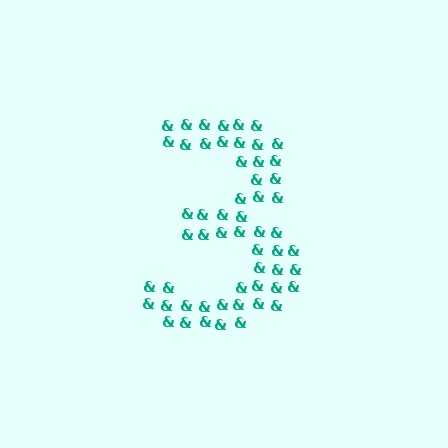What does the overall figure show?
The overall figure shows the digit 3.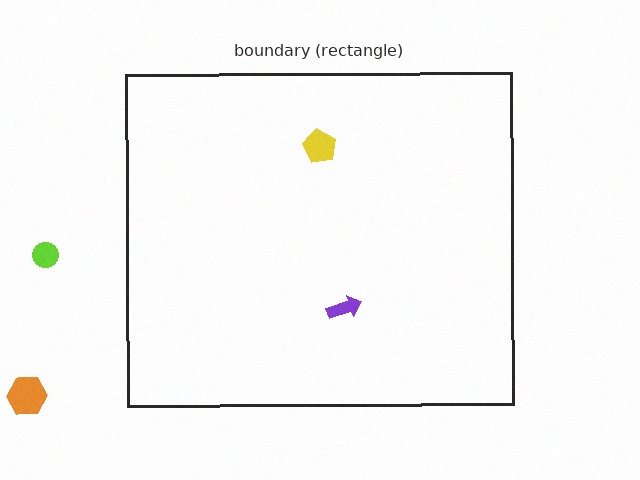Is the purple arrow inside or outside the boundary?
Inside.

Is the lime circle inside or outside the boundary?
Outside.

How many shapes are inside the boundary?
2 inside, 2 outside.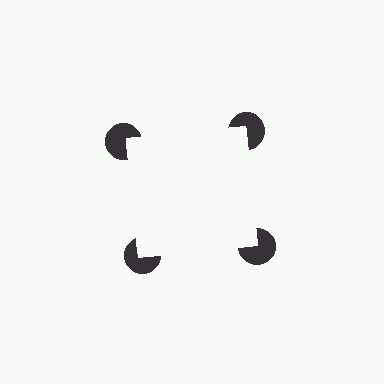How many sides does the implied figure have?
4 sides.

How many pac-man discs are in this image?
There are 4 — one at each vertex of the illusory square.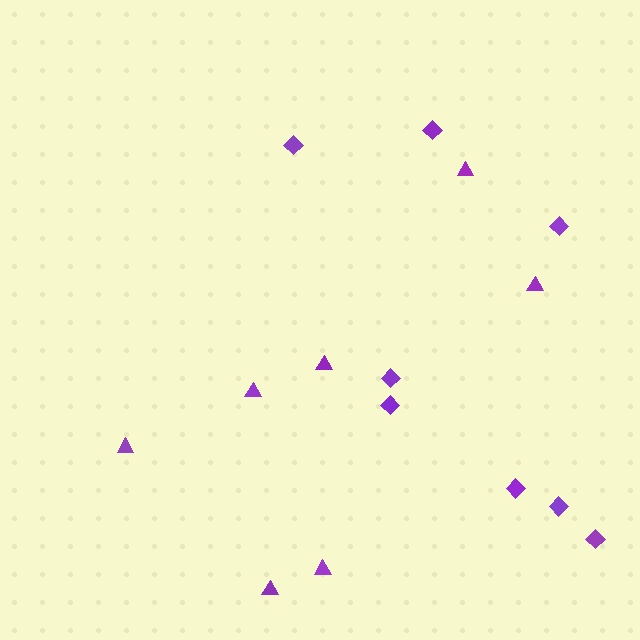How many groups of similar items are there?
There are 2 groups: one group of diamonds (8) and one group of triangles (7).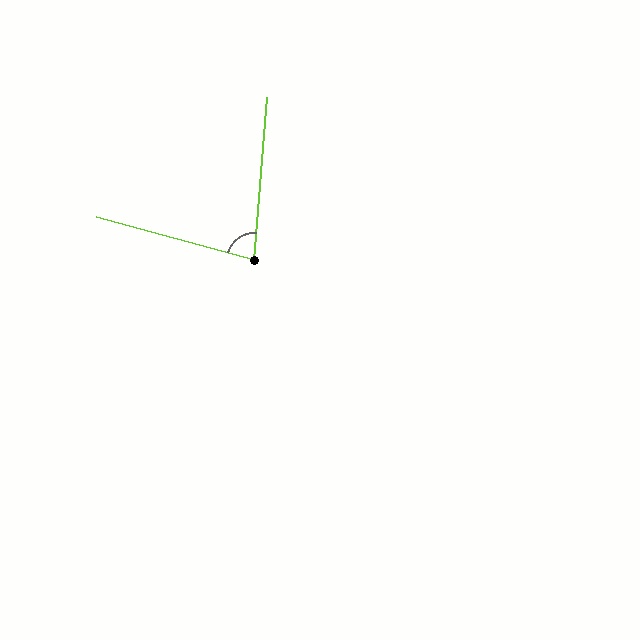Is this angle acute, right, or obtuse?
It is acute.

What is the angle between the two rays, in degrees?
Approximately 79 degrees.